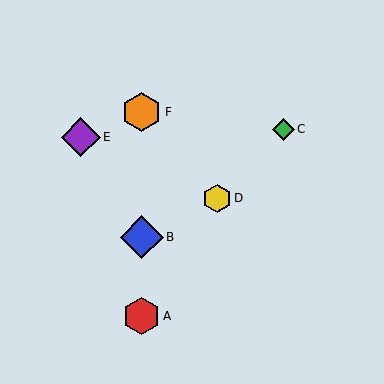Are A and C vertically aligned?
No, A is at x≈142 and C is at x≈284.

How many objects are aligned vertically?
3 objects (A, B, F) are aligned vertically.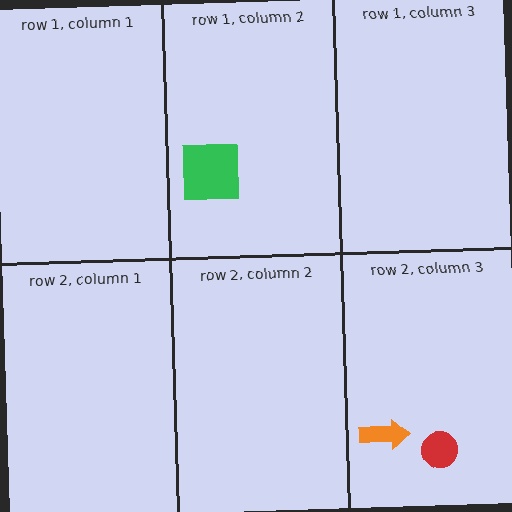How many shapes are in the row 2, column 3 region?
2.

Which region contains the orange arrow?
The row 2, column 3 region.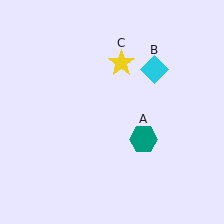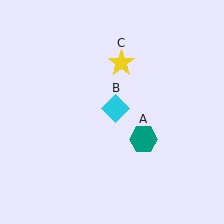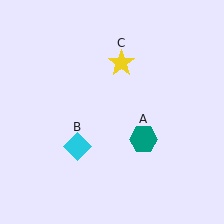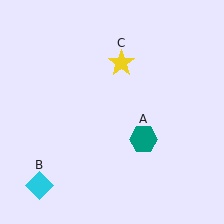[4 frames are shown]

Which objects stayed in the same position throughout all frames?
Teal hexagon (object A) and yellow star (object C) remained stationary.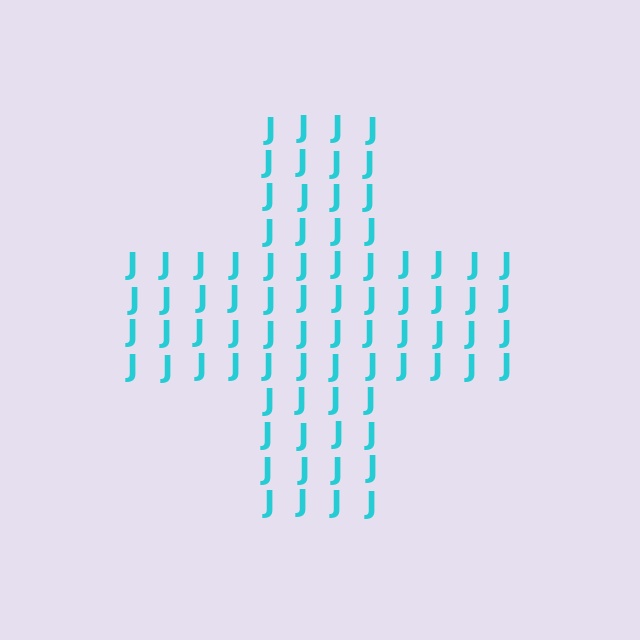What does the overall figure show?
The overall figure shows a cross.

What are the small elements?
The small elements are letter J's.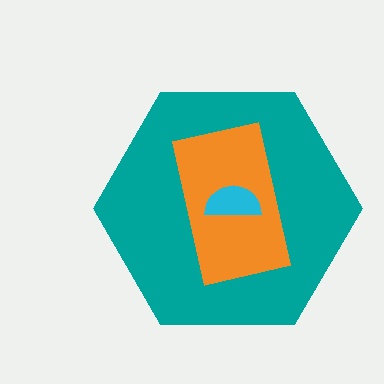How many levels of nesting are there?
3.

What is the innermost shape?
The cyan semicircle.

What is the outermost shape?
The teal hexagon.